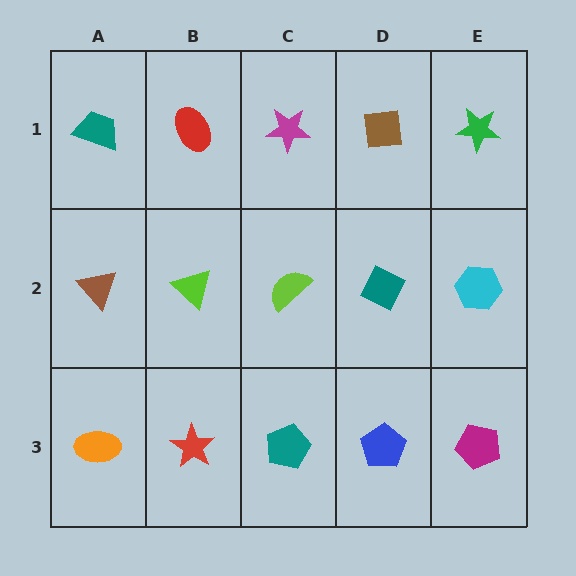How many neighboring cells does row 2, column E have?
3.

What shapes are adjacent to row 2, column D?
A brown square (row 1, column D), a blue pentagon (row 3, column D), a lime semicircle (row 2, column C), a cyan hexagon (row 2, column E).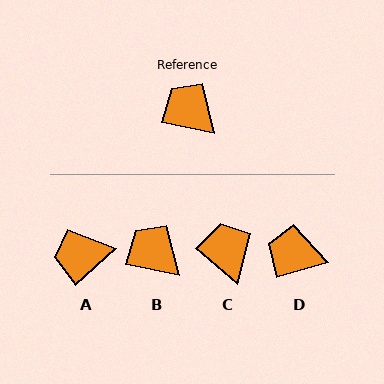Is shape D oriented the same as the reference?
No, it is off by about 29 degrees.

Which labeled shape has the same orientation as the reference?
B.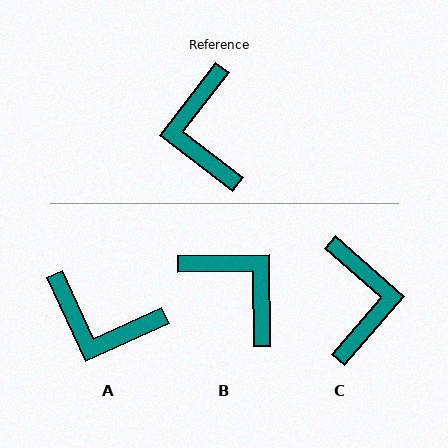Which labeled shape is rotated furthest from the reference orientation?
C, about 176 degrees away.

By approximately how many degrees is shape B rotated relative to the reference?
Approximately 142 degrees clockwise.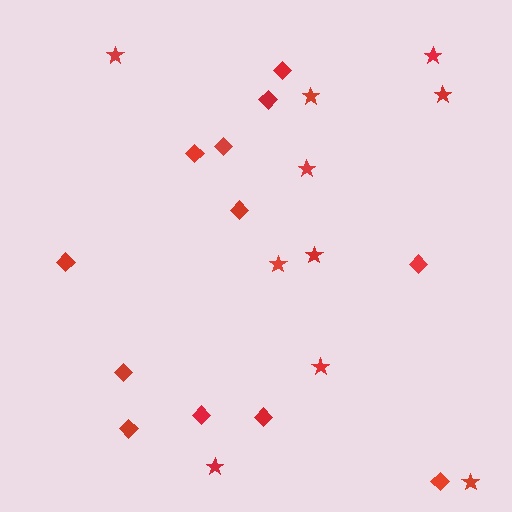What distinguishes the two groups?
There are 2 groups: one group of stars (10) and one group of diamonds (12).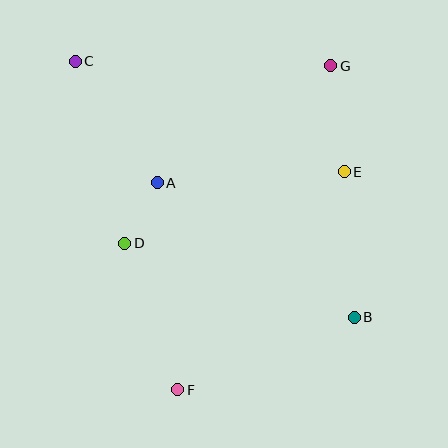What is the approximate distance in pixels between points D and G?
The distance between D and G is approximately 272 pixels.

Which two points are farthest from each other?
Points B and C are farthest from each other.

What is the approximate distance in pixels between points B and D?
The distance between B and D is approximately 241 pixels.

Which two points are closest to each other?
Points A and D are closest to each other.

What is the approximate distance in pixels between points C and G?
The distance between C and G is approximately 255 pixels.